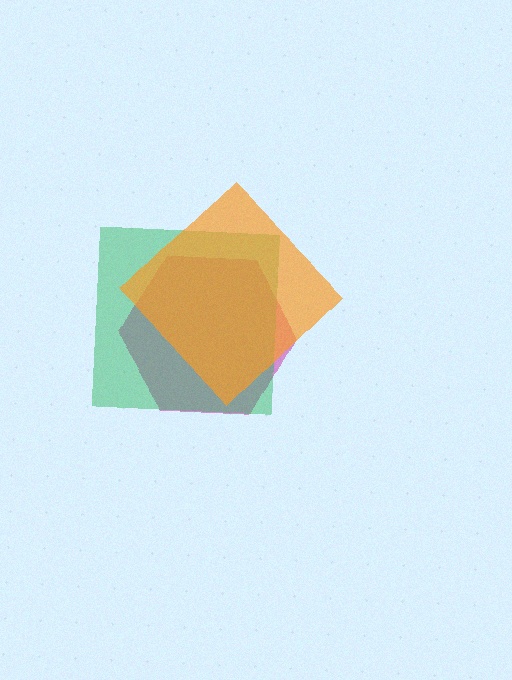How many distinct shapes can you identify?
There are 3 distinct shapes: a magenta hexagon, a green square, an orange diamond.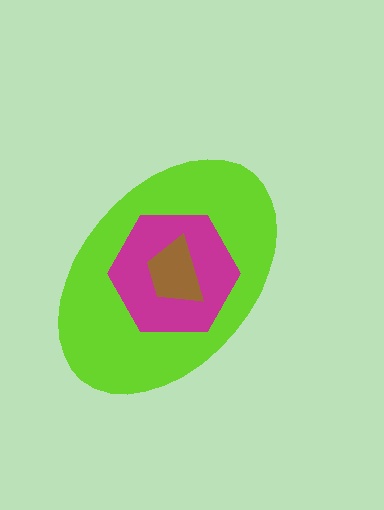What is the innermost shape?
The brown trapezoid.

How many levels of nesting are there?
3.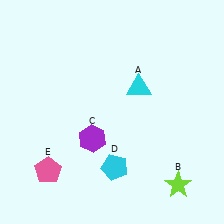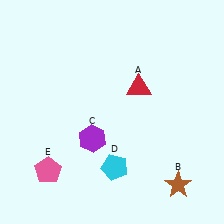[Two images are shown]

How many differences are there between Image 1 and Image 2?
There are 2 differences between the two images.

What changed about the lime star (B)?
In Image 1, B is lime. In Image 2, it changed to brown.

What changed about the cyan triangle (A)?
In Image 1, A is cyan. In Image 2, it changed to red.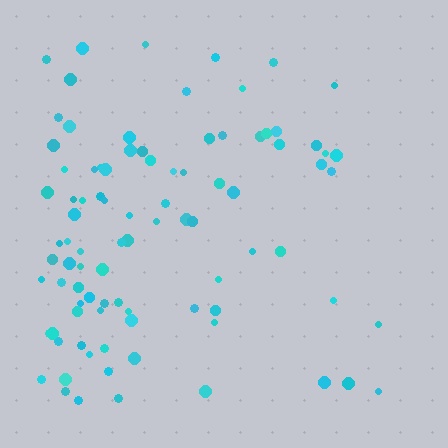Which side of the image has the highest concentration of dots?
The left.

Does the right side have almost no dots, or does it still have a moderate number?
Still a moderate number, just noticeably fewer than the left.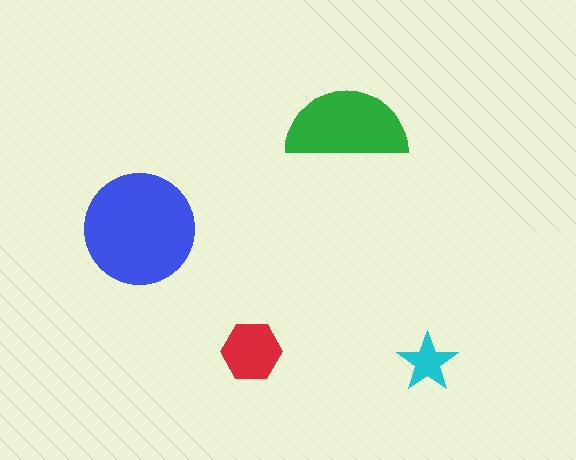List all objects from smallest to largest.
The cyan star, the red hexagon, the green semicircle, the blue circle.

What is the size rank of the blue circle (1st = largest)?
1st.